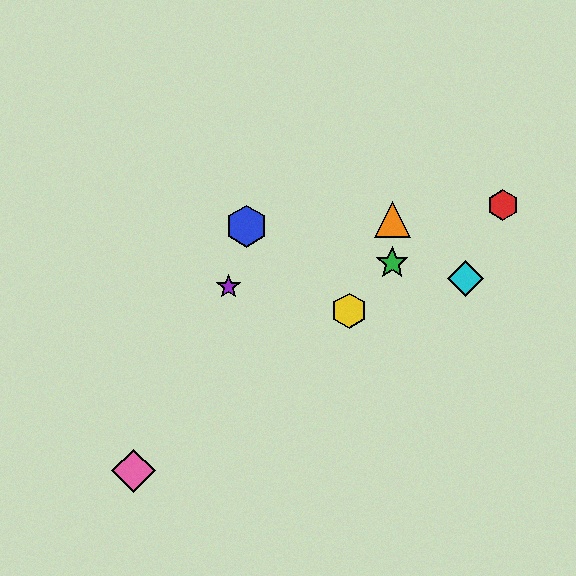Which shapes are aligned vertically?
The green star, the orange triangle are aligned vertically.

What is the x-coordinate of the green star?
The green star is at x≈392.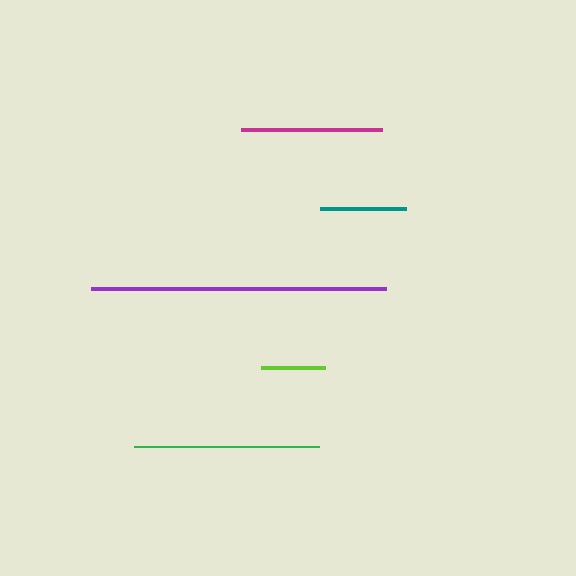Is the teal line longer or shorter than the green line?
The green line is longer than the teal line.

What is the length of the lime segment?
The lime segment is approximately 64 pixels long.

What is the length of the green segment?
The green segment is approximately 184 pixels long.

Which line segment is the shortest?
The lime line is the shortest at approximately 64 pixels.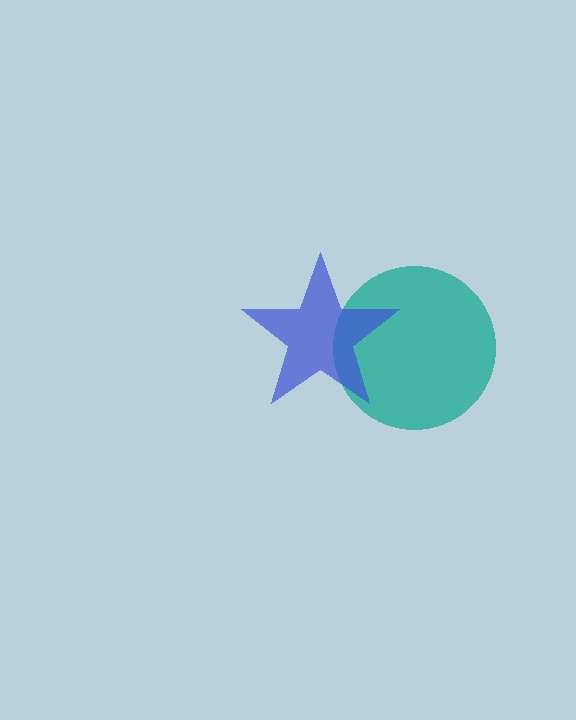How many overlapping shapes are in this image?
There are 2 overlapping shapes in the image.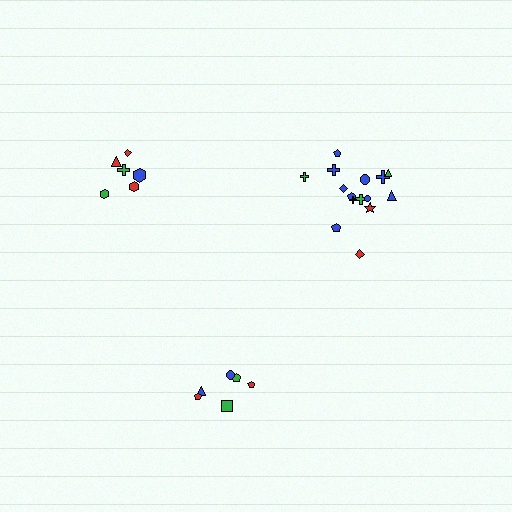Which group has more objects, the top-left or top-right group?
The top-right group.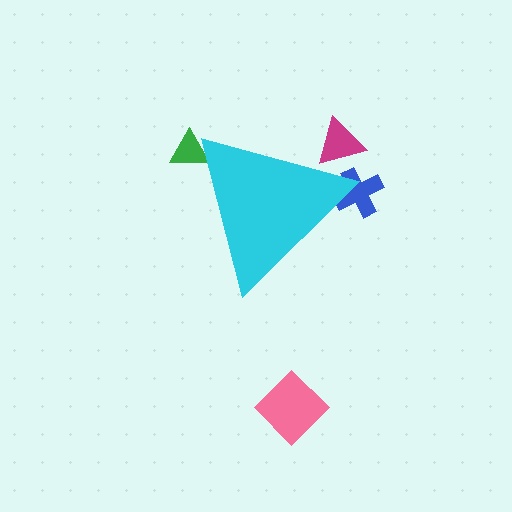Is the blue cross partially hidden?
Yes, the blue cross is partially hidden behind the cyan triangle.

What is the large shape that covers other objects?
A cyan triangle.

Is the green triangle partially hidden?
Yes, the green triangle is partially hidden behind the cyan triangle.